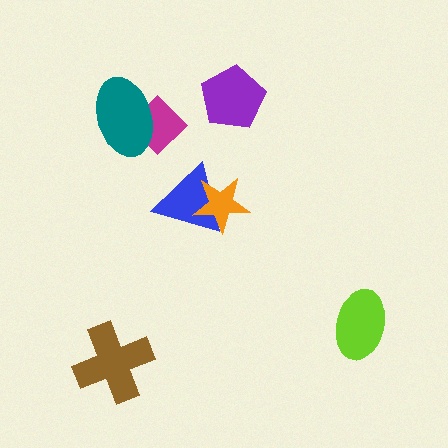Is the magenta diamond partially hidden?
Yes, it is partially covered by another shape.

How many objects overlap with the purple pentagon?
0 objects overlap with the purple pentagon.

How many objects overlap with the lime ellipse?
0 objects overlap with the lime ellipse.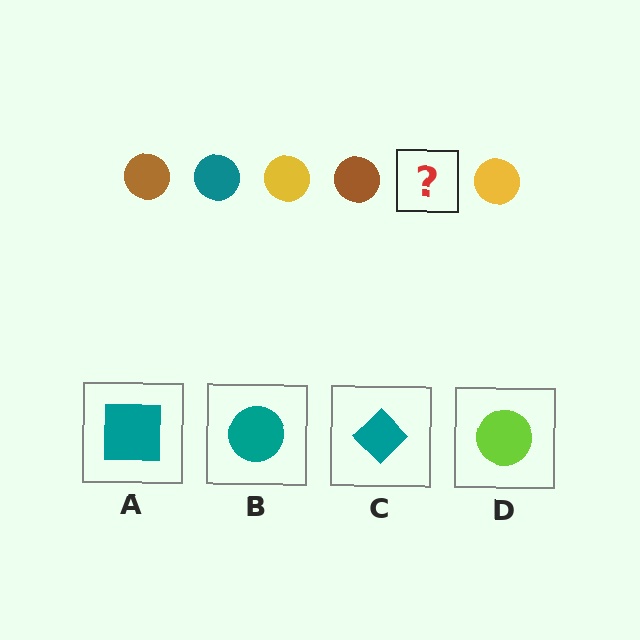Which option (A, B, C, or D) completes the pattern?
B.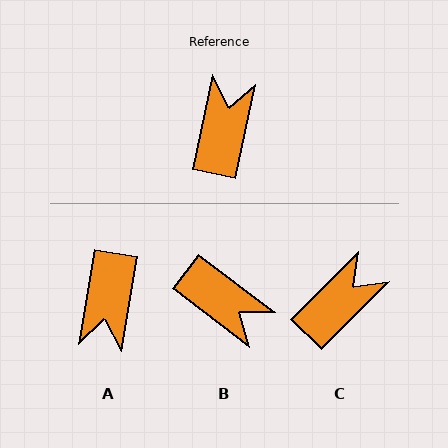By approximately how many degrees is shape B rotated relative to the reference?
Approximately 115 degrees clockwise.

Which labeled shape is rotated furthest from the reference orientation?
A, about 178 degrees away.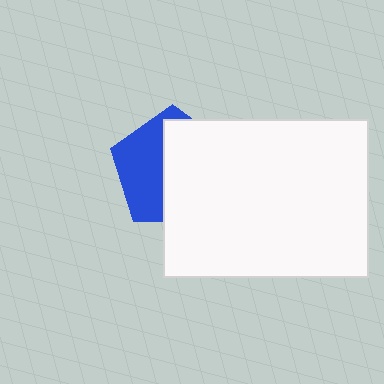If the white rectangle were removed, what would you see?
You would see the complete blue pentagon.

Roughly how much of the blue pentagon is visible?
A small part of it is visible (roughly 43%).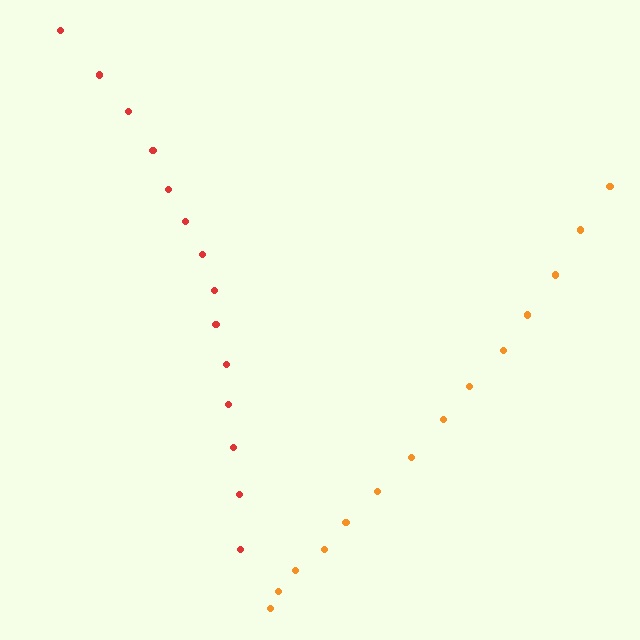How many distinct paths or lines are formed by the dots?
There are 2 distinct paths.